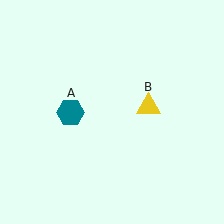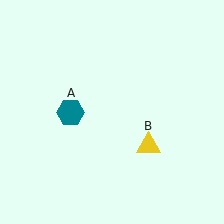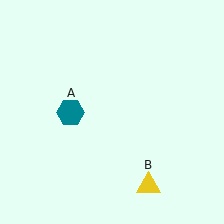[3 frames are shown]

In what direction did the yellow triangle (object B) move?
The yellow triangle (object B) moved down.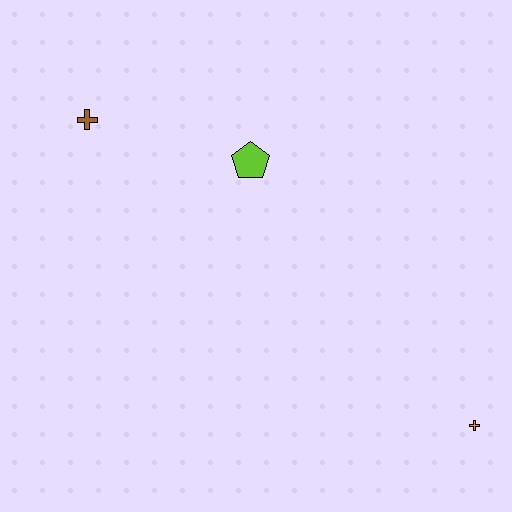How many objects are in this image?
There are 3 objects.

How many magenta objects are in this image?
There are no magenta objects.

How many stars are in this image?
There are no stars.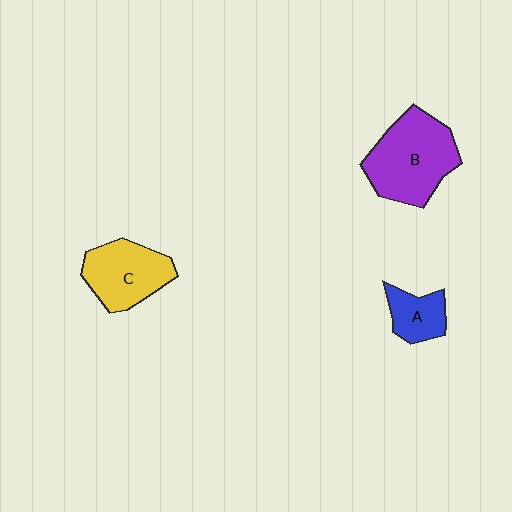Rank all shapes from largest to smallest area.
From largest to smallest: B (purple), C (yellow), A (blue).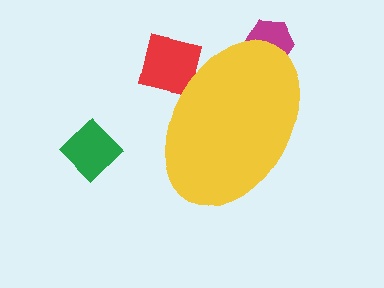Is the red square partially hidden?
Yes, the red square is partially hidden behind the yellow ellipse.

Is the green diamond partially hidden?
No, the green diamond is fully visible.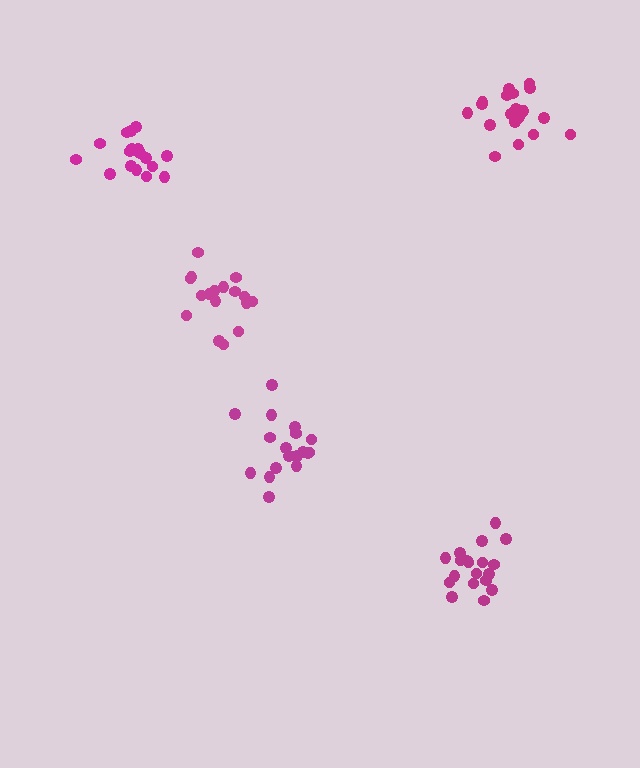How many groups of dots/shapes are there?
There are 5 groups.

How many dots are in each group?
Group 1: 19 dots, Group 2: 18 dots, Group 3: 17 dots, Group 4: 19 dots, Group 5: 19 dots (92 total).